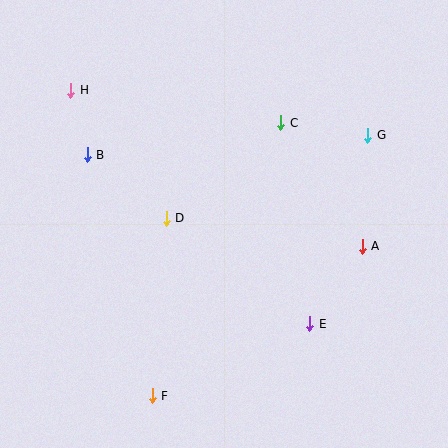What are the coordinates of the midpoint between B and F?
The midpoint between B and F is at (120, 275).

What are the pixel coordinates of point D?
Point D is at (166, 218).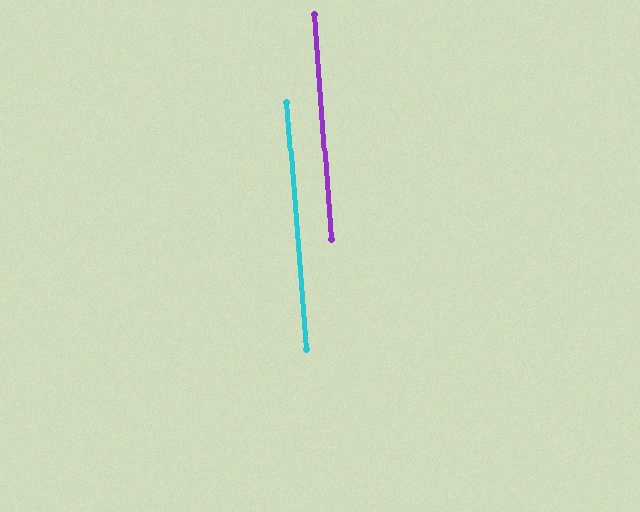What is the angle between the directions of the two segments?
Approximately 0 degrees.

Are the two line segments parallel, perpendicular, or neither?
Parallel — their directions differ by only 0.3°.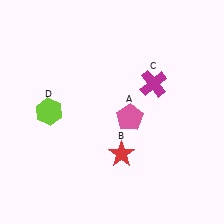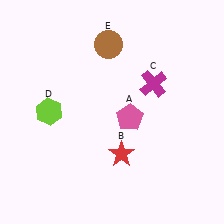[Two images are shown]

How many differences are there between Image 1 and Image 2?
There is 1 difference between the two images.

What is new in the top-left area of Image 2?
A brown circle (E) was added in the top-left area of Image 2.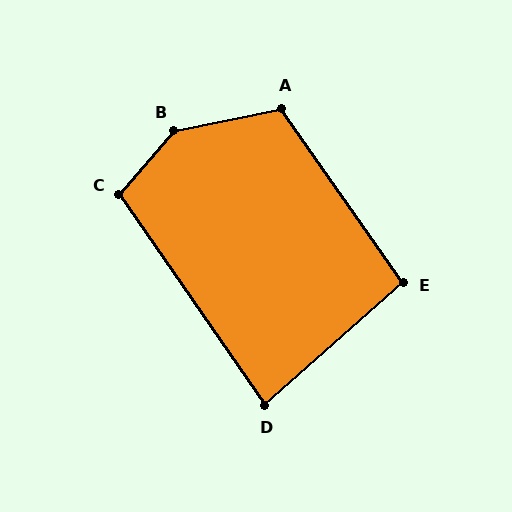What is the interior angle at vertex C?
Approximately 105 degrees (obtuse).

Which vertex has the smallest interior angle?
D, at approximately 83 degrees.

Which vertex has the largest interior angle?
B, at approximately 142 degrees.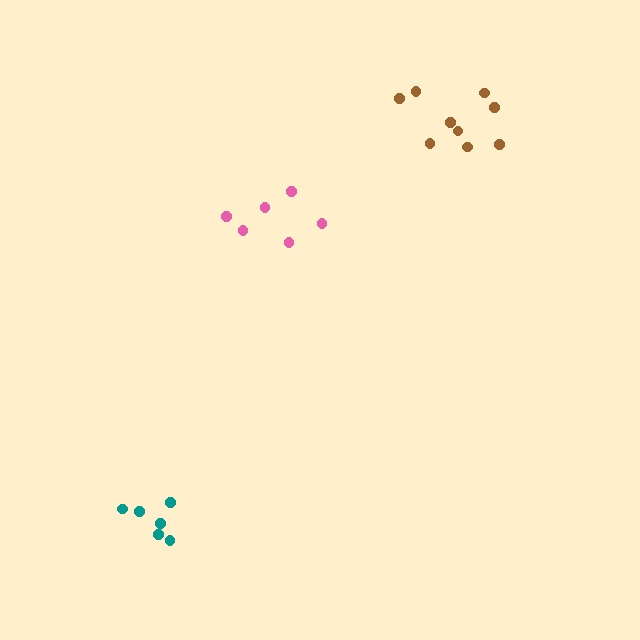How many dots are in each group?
Group 1: 6 dots, Group 2: 6 dots, Group 3: 9 dots (21 total).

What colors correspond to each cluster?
The clusters are colored: teal, pink, brown.